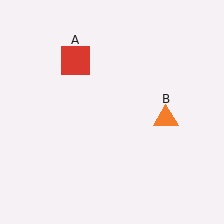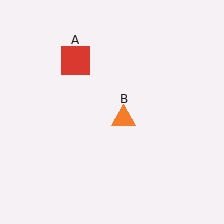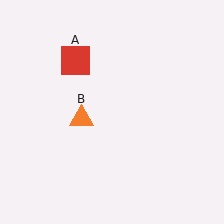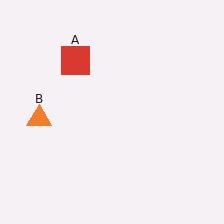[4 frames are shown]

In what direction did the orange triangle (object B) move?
The orange triangle (object B) moved left.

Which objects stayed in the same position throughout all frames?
Red square (object A) remained stationary.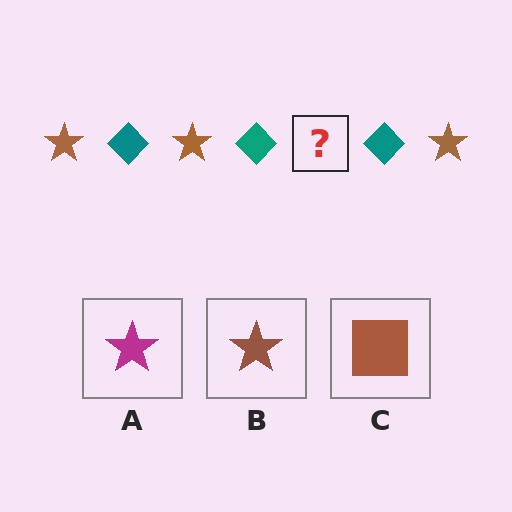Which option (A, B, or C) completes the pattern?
B.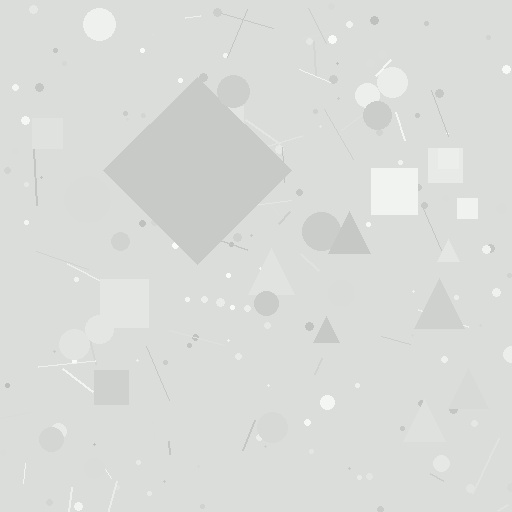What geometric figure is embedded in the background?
A diamond is embedded in the background.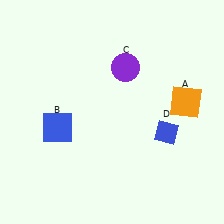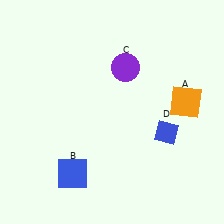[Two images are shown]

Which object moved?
The blue square (B) moved down.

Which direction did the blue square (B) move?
The blue square (B) moved down.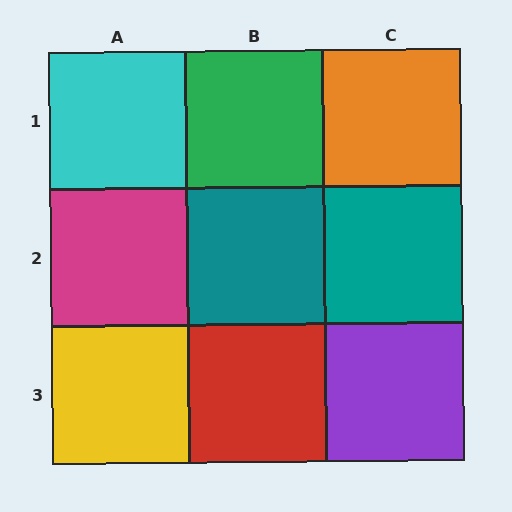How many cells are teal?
2 cells are teal.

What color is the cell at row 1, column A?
Cyan.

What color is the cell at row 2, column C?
Teal.